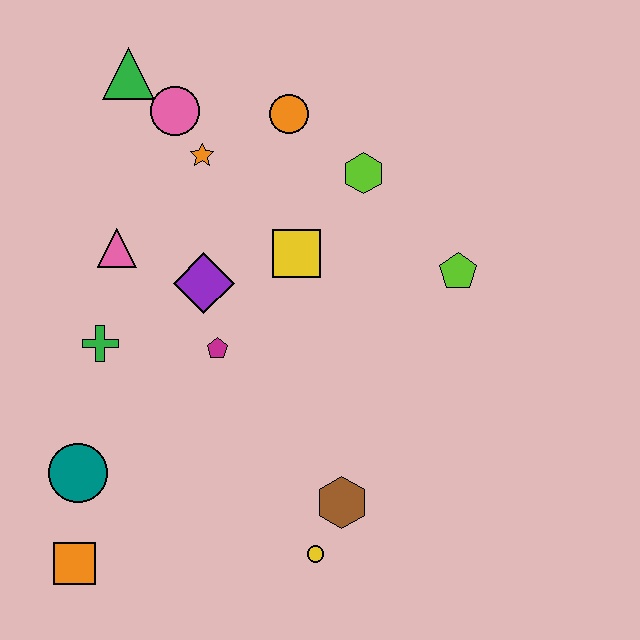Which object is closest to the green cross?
The pink triangle is closest to the green cross.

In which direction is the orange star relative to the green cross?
The orange star is above the green cross.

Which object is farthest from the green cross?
The lime pentagon is farthest from the green cross.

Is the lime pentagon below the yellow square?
Yes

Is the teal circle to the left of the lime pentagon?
Yes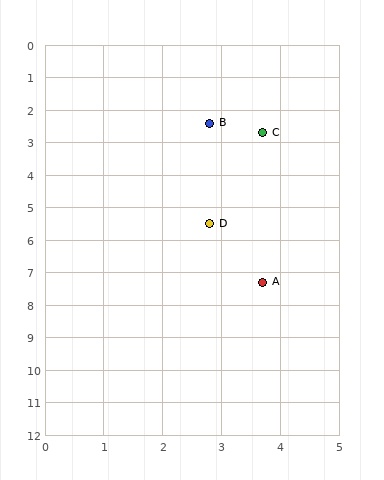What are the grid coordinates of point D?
Point D is at approximately (2.8, 5.5).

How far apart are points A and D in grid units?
Points A and D are about 2.0 grid units apart.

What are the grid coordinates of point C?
Point C is at approximately (3.7, 2.7).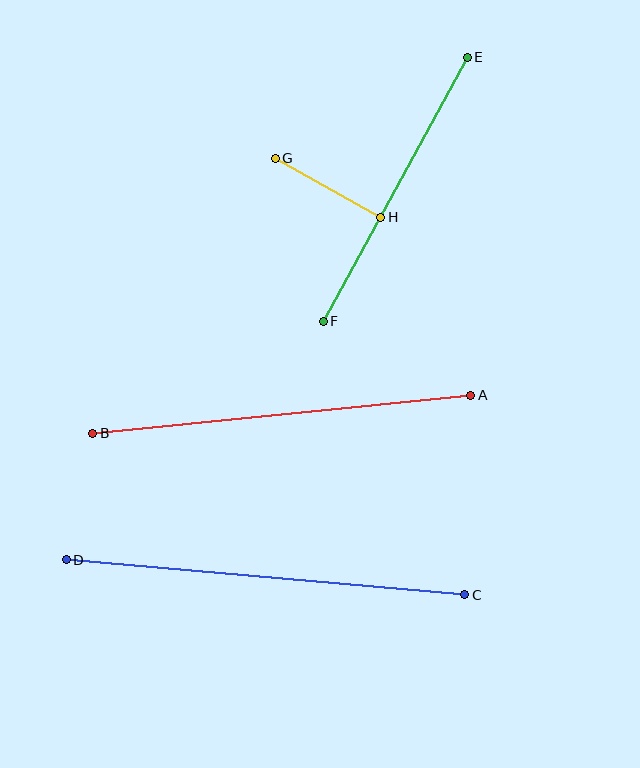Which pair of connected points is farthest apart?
Points C and D are farthest apart.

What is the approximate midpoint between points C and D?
The midpoint is at approximately (265, 577) pixels.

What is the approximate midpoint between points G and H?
The midpoint is at approximately (328, 188) pixels.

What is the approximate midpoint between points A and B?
The midpoint is at approximately (282, 414) pixels.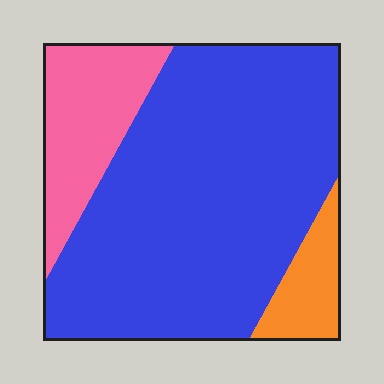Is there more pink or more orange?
Pink.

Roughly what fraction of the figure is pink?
Pink takes up less than a quarter of the figure.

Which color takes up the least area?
Orange, at roughly 10%.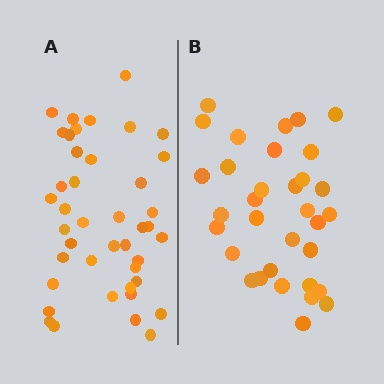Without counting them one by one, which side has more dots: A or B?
Region A (the left region) has more dots.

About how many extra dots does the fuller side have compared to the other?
Region A has roughly 8 or so more dots than region B.